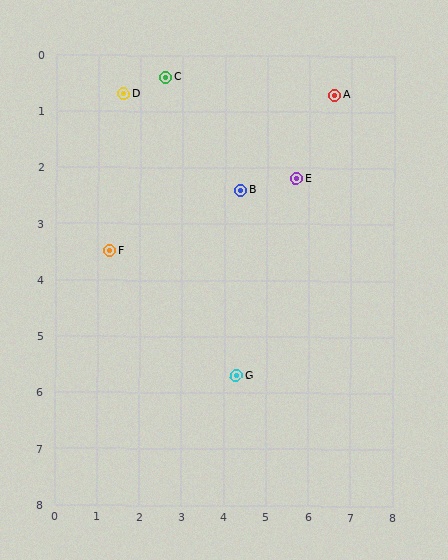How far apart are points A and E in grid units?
Points A and E are about 1.7 grid units apart.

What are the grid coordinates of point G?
Point G is at approximately (4.3, 5.7).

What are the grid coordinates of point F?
Point F is at approximately (1.3, 3.5).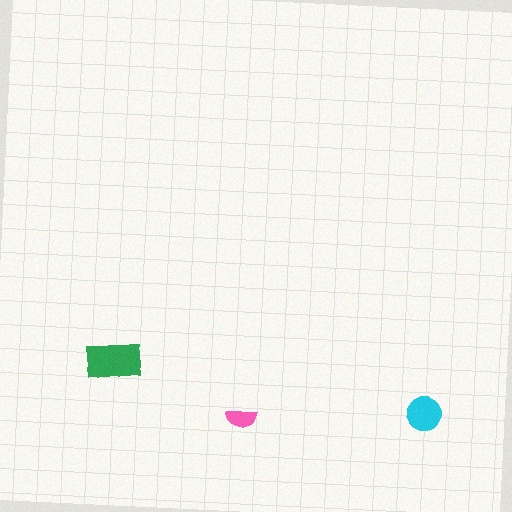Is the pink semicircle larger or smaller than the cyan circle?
Smaller.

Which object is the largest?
The green rectangle.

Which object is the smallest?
The pink semicircle.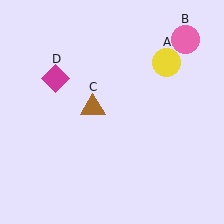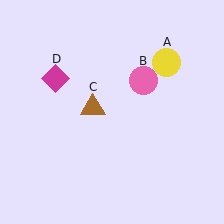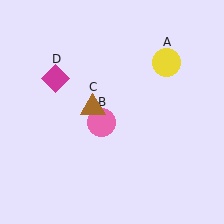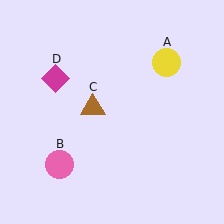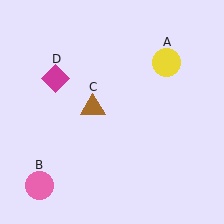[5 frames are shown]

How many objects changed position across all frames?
1 object changed position: pink circle (object B).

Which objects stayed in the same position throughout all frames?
Yellow circle (object A) and brown triangle (object C) and magenta diamond (object D) remained stationary.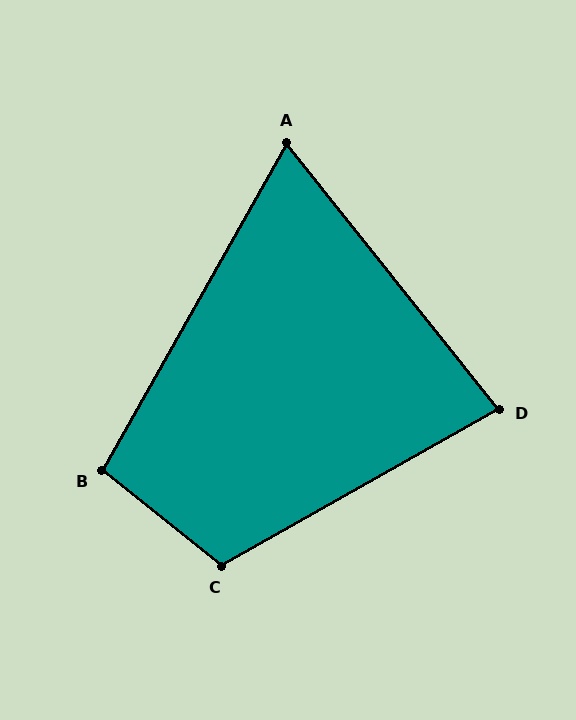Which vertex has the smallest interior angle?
A, at approximately 68 degrees.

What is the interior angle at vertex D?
Approximately 81 degrees (acute).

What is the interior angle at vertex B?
Approximately 99 degrees (obtuse).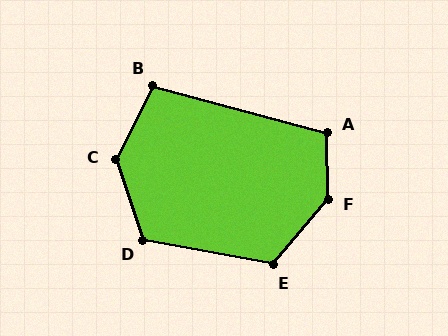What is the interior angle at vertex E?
Approximately 119 degrees (obtuse).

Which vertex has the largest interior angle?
F, at approximately 139 degrees.